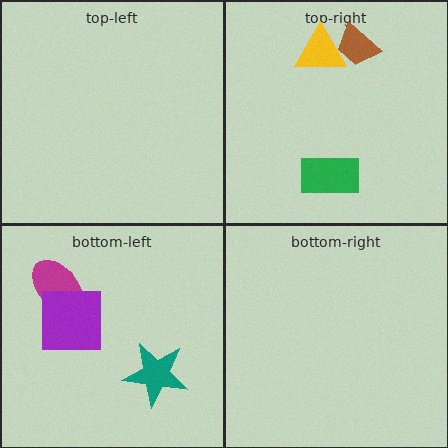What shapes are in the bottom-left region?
The magenta ellipse, the teal star, the purple square.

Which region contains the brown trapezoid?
The top-right region.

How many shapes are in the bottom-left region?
3.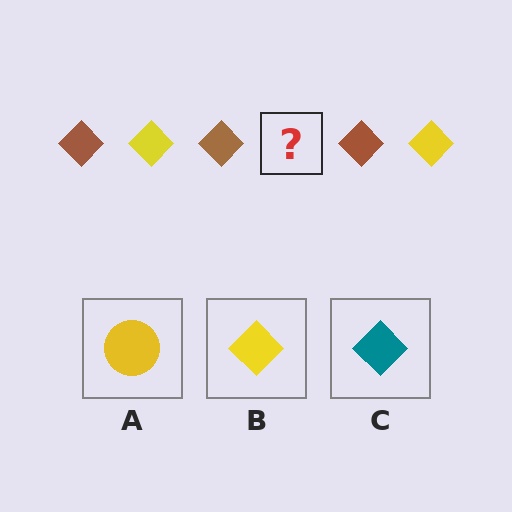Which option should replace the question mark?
Option B.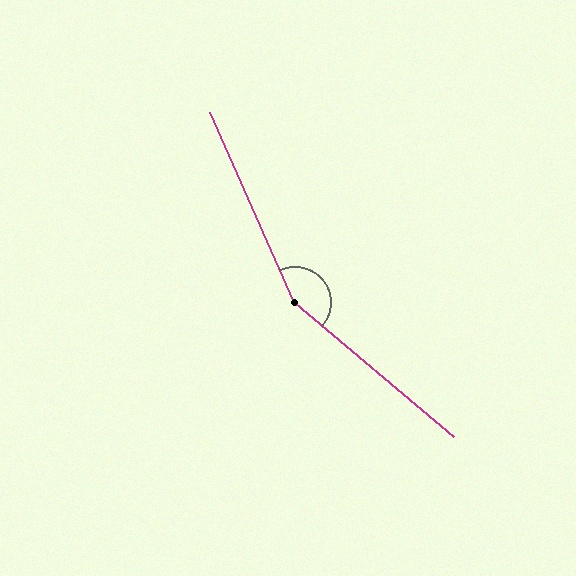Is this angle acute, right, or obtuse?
It is obtuse.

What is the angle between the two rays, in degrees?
Approximately 154 degrees.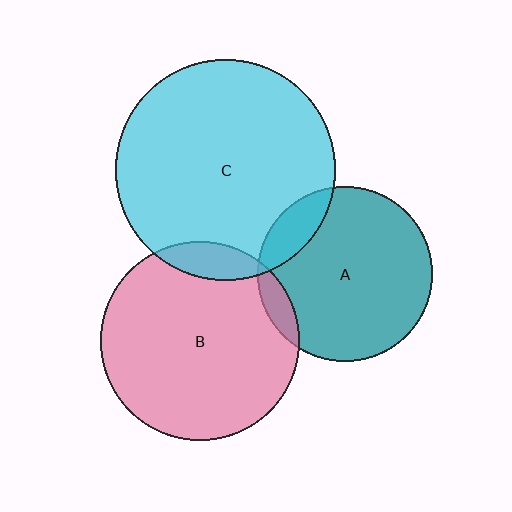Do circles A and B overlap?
Yes.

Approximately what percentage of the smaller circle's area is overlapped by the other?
Approximately 10%.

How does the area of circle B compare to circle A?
Approximately 1.3 times.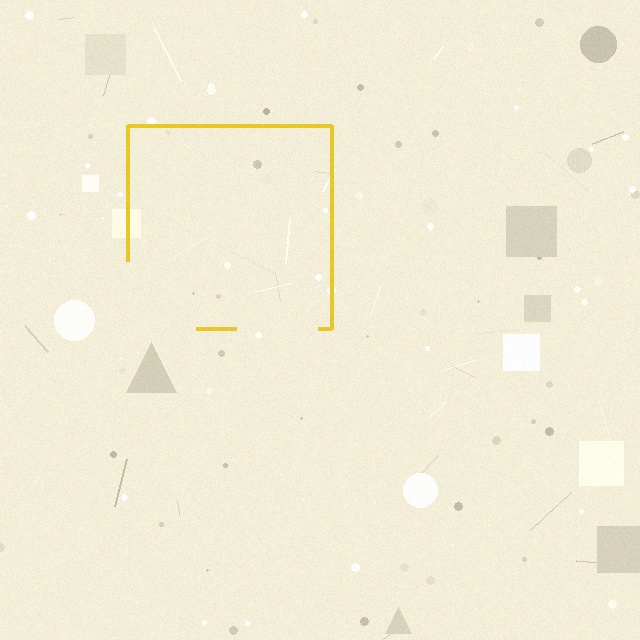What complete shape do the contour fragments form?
The contour fragments form a square.